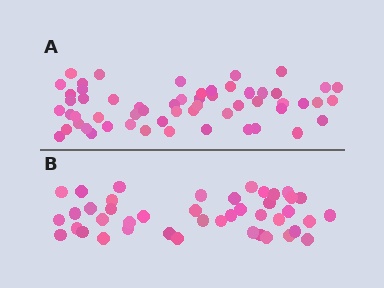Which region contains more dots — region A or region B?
Region A (the top region) has more dots.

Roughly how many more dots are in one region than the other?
Region A has approximately 15 more dots than region B.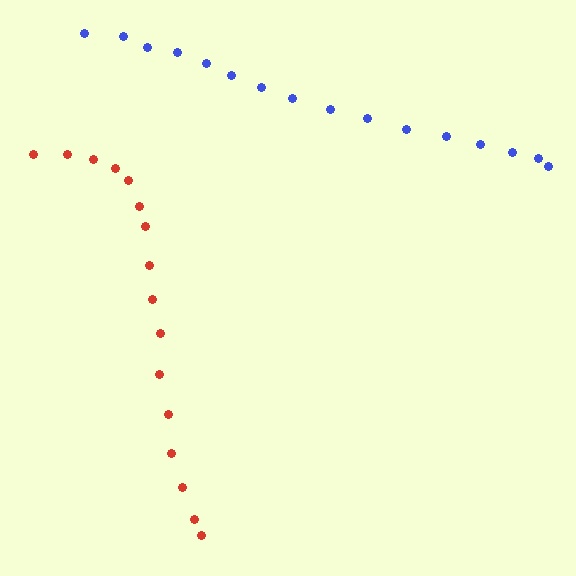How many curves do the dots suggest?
There are 2 distinct paths.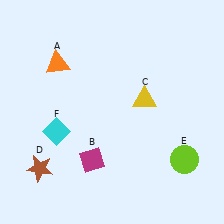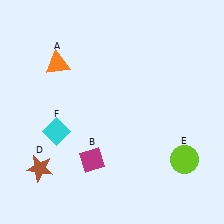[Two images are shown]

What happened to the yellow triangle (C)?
The yellow triangle (C) was removed in Image 2. It was in the top-right area of Image 1.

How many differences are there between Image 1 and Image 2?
There is 1 difference between the two images.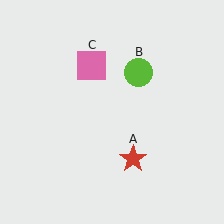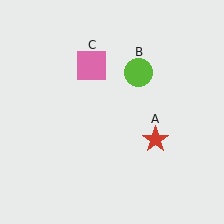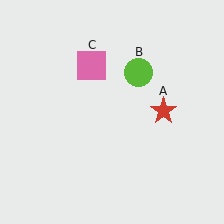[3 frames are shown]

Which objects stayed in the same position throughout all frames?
Lime circle (object B) and pink square (object C) remained stationary.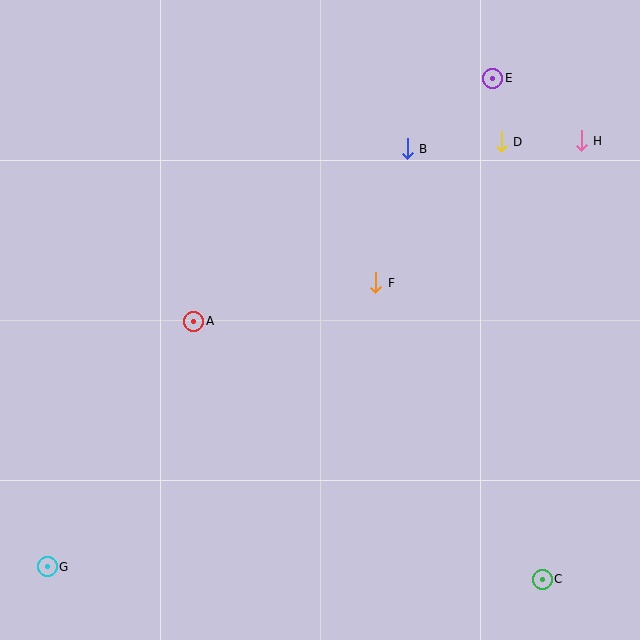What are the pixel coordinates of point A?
Point A is at (194, 321).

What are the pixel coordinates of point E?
Point E is at (493, 78).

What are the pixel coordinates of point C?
Point C is at (542, 579).